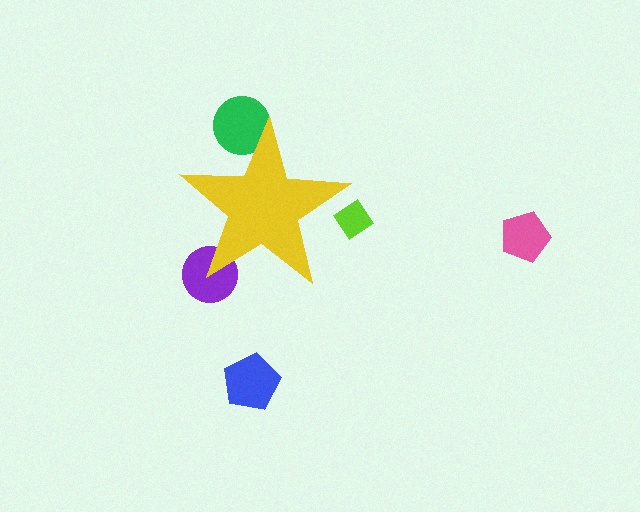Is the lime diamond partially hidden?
Yes, the lime diamond is partially hidden behind the yellow star.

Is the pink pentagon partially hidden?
No, the pink pentagon is fully visible.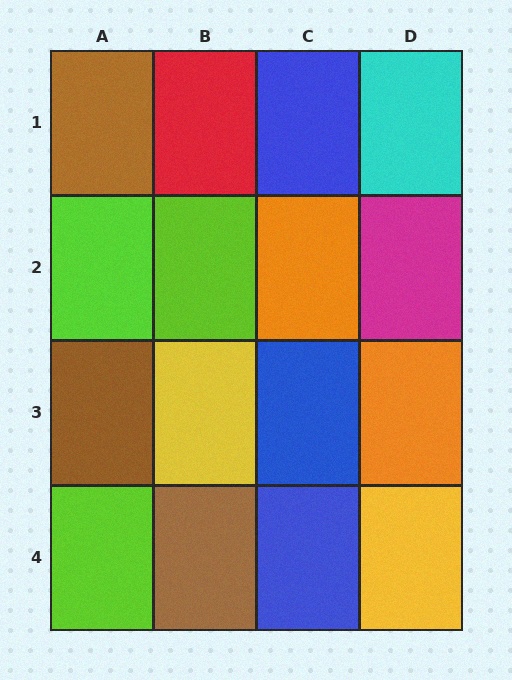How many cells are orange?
2 cells are orange.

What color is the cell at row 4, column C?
Blue.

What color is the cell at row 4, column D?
Yellow.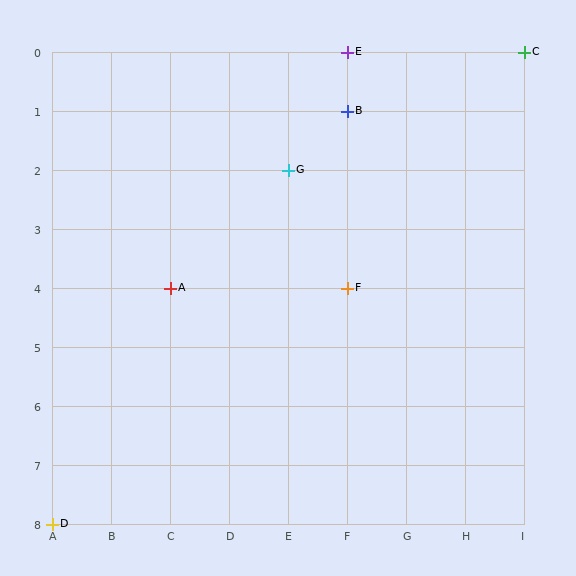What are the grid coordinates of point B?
Point B is at grid coordinates (F, 1).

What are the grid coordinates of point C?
Point C is at grid coordinates (I, 0).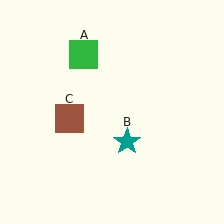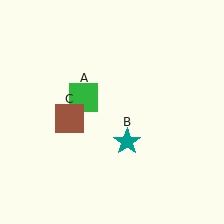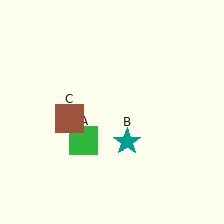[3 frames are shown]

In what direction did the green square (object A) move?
The green square (object A) moved down.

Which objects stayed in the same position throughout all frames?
Teal star (object B) and brown square (object C) remained stationary.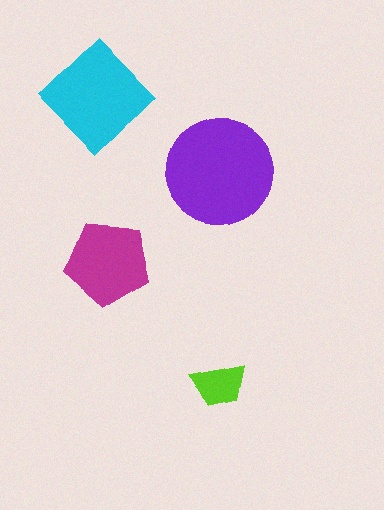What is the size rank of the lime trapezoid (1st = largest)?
4th.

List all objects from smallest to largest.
The lime trapezoid, the magenta pentagon, the cyan diamond, the purple circle.